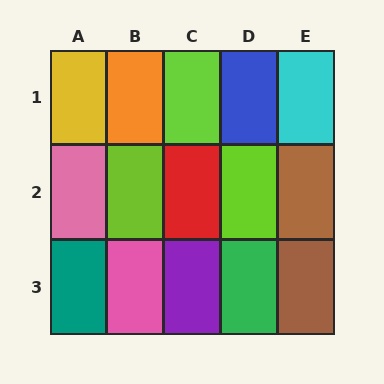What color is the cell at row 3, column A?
Teal.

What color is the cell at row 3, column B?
Pink.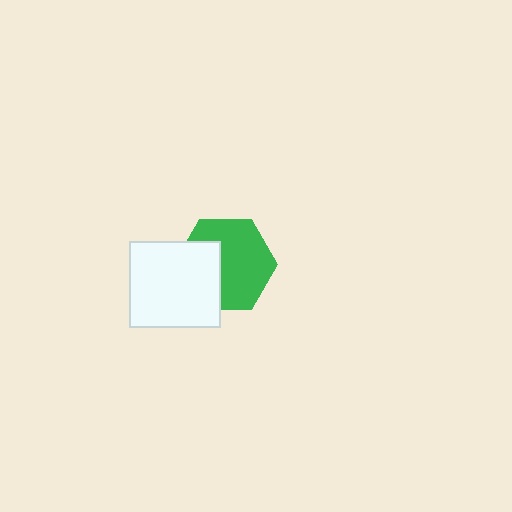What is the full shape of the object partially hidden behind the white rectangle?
The partially hidden object is a green hexagon.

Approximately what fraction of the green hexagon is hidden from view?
Roughly 36% of the green hexagon is hidden behind the white rectangle.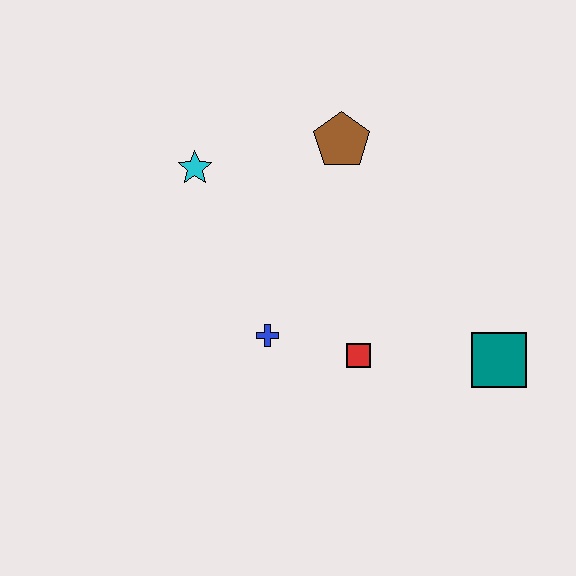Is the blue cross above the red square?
Yes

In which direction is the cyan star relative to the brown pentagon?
The cyan star is to the left of the brown pentagon.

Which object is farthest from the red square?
The cyan star is farthest from the red square.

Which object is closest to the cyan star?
The brown pentagon is closest to the cyan star.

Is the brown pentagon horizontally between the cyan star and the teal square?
Yes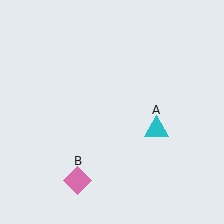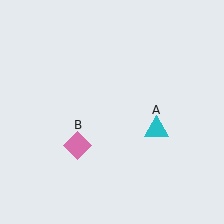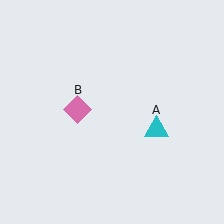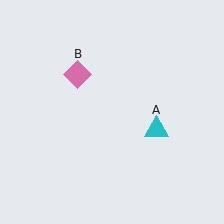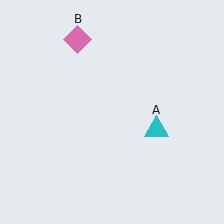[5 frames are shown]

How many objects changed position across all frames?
1 object changed position: pink diamond (object B).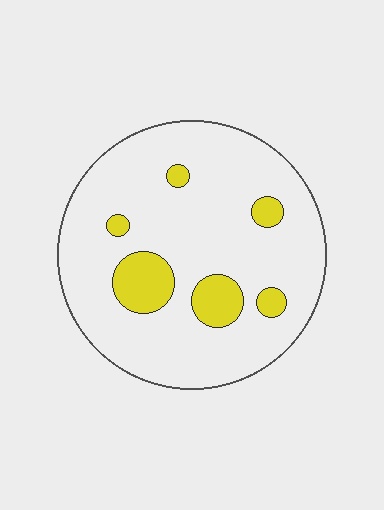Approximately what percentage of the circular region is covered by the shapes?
Approximately 15%.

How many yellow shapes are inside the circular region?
6.